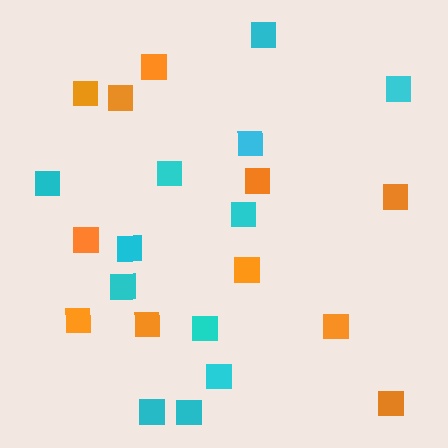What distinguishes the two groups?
There are 2 groups: one group of cyan squares (12) and one group of orange squares (11).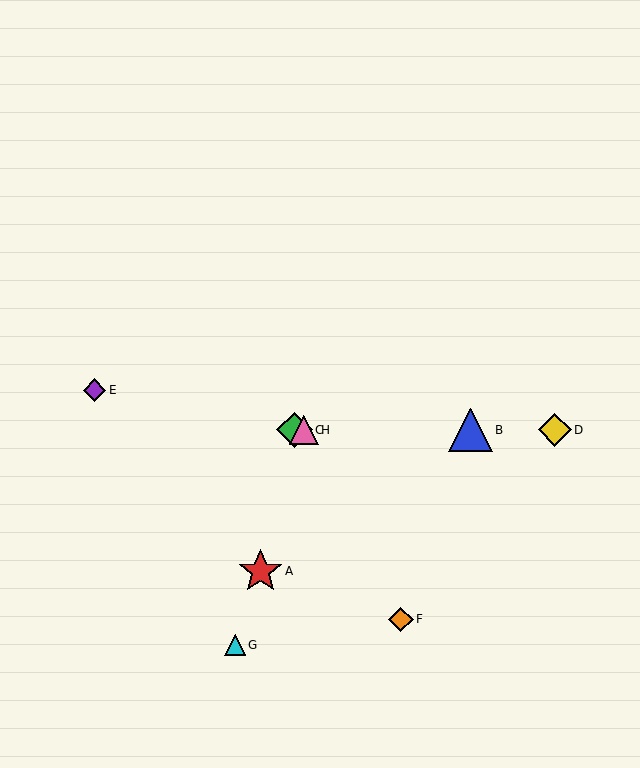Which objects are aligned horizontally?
Objects B, C, D, H are aligned horizontally.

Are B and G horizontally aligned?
No, B is at y≈430 and G is at y≈645.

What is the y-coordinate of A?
Object A is at y≈571.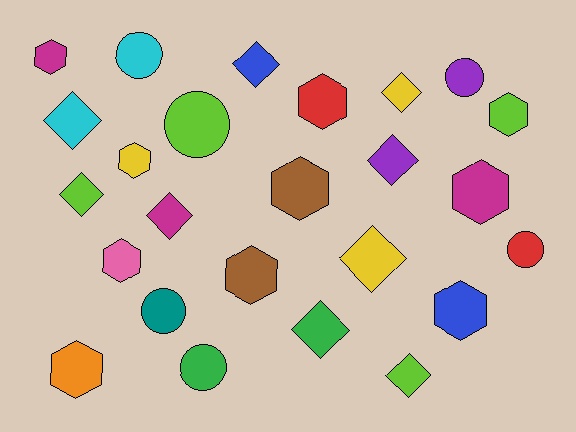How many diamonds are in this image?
There are 9 diamonds.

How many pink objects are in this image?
There is 1 pink object.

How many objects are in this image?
There are 25 objects.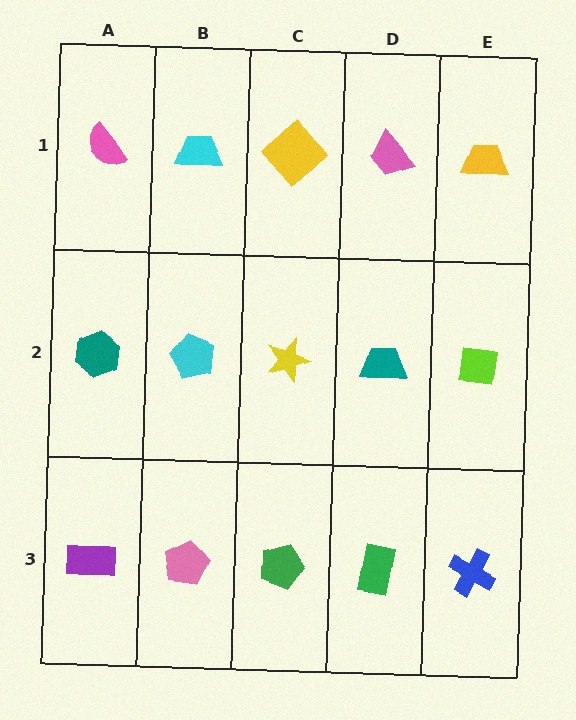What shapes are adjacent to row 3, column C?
A yellow star (row 2, column C), a pink pentagon (row 3, column B), a green rectangle (row 3, column D).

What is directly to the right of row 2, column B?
A yellow star.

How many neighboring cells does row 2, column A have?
3.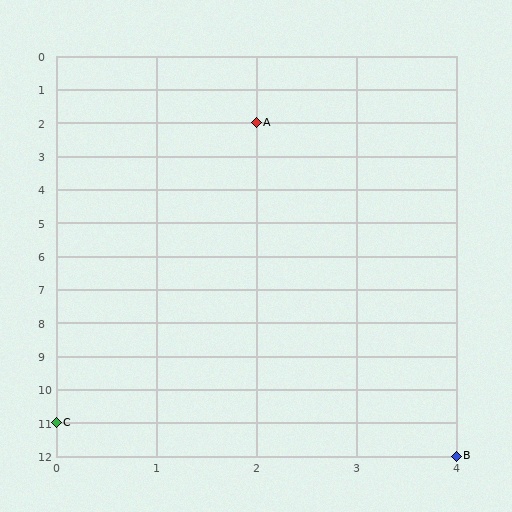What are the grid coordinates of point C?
Point C is at grid coordinates (0, 11).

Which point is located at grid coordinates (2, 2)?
Point A is at (2, 2).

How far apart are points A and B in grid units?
Points A and B are 2 columns and 10 rows apart (about 10.2 grid units diagonally).